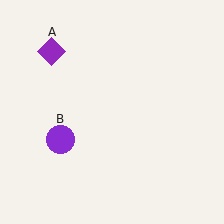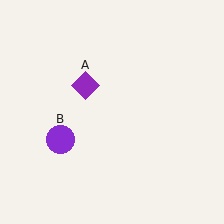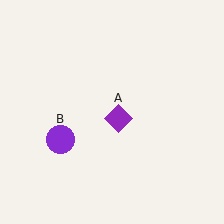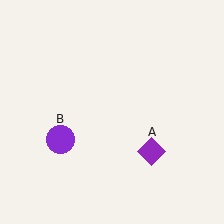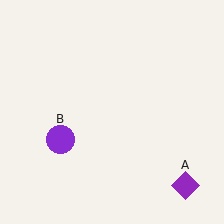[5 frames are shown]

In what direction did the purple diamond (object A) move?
The purple diamond (object A) moved down and to the right.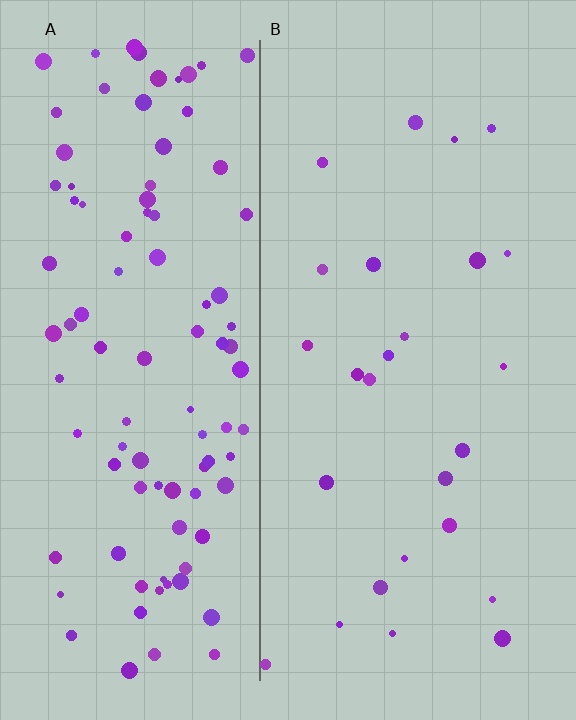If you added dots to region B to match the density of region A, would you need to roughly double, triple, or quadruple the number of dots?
Approximately quadruple.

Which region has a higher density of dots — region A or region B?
A (the left).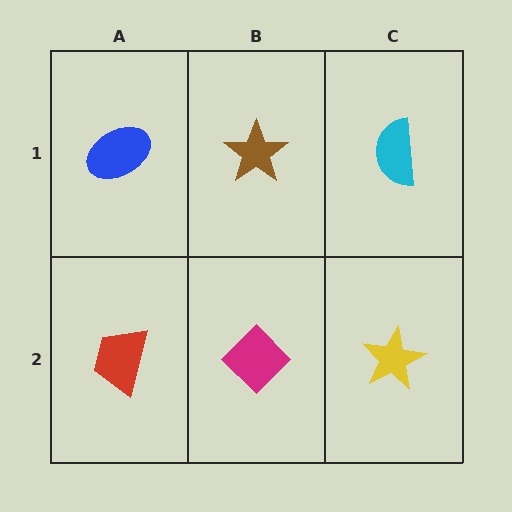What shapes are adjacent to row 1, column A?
A red trapezoid (row 2, column A), a brown star (row 1, column B).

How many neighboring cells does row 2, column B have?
3.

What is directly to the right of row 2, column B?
A yellow star.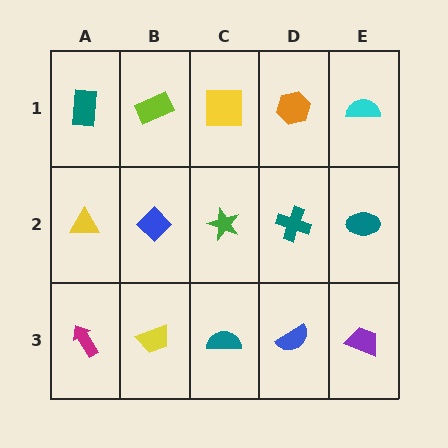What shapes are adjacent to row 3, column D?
A teal cross (row 2, column D), a teal semicircle (row 3, column C), a purple trapezoid (row 3, column E).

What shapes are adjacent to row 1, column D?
A teal cross (row 2, column D), a yellow square (row 1, column C), a cyan semicircle (row 1, column E).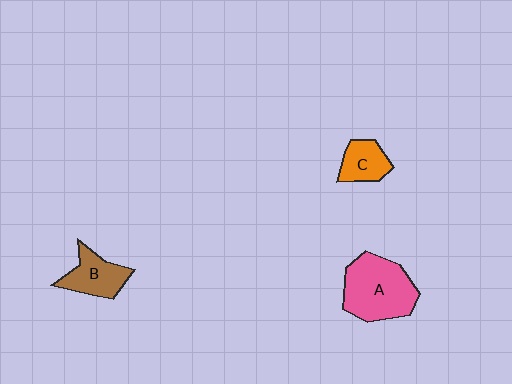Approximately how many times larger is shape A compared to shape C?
Approximately 2.2 times.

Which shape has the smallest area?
Shape C (orange).